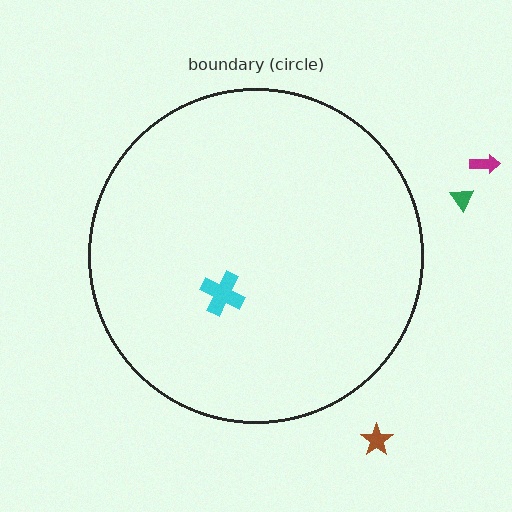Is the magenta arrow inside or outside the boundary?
Outside.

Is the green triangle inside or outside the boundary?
Outside.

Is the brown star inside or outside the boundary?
Outside.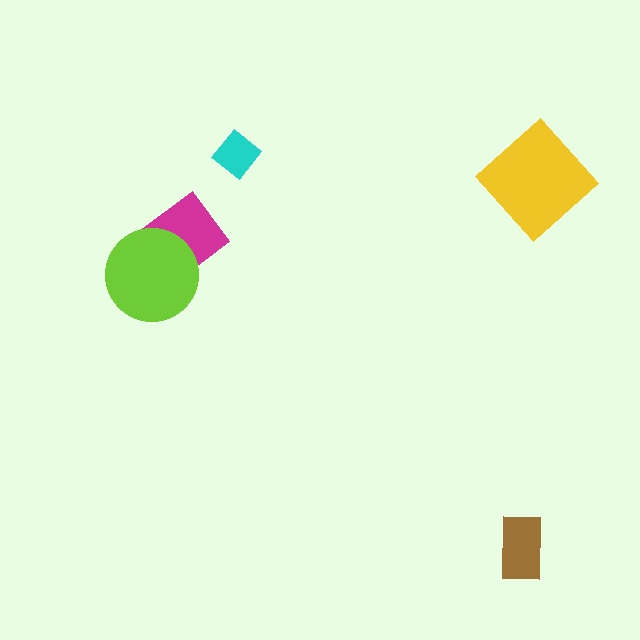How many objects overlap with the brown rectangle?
0 objects overlap with the brown rectangle.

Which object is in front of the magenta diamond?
The lime circle is in front of the magenta diamond.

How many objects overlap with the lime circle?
1 object overlaps with the lime circle.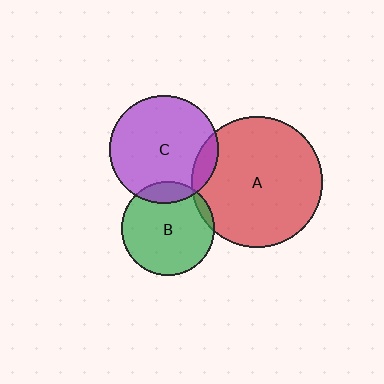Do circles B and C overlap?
Yes.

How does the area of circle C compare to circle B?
Approximately 1.4 times.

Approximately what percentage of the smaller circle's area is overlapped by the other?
Approximately 15%.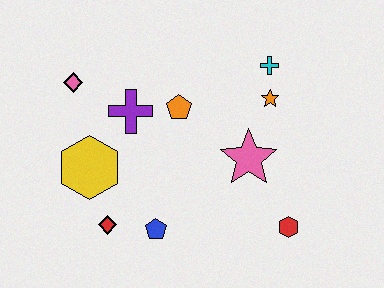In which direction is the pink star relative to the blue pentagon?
The pink star is to the right of the blue pentagon.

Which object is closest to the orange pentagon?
The purple cross is closest to the orange pentagon.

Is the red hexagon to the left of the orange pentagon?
No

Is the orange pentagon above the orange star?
No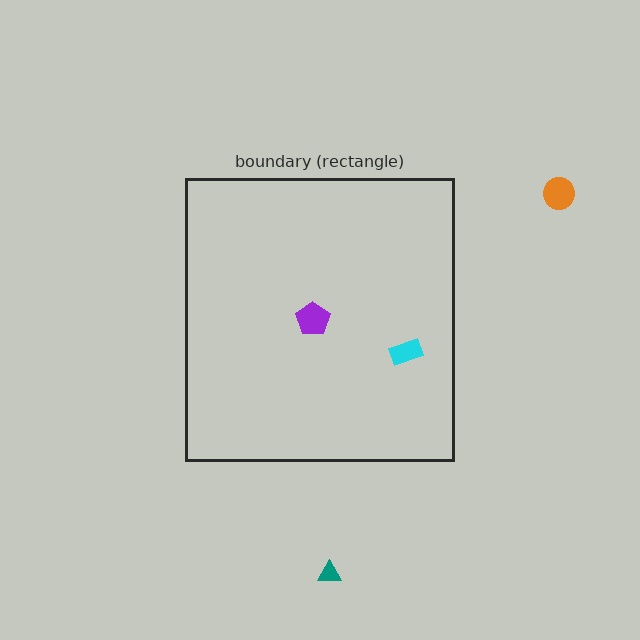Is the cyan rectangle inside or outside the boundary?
Inside.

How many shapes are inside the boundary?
2 inside, 2 outside.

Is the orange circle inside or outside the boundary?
Outside.